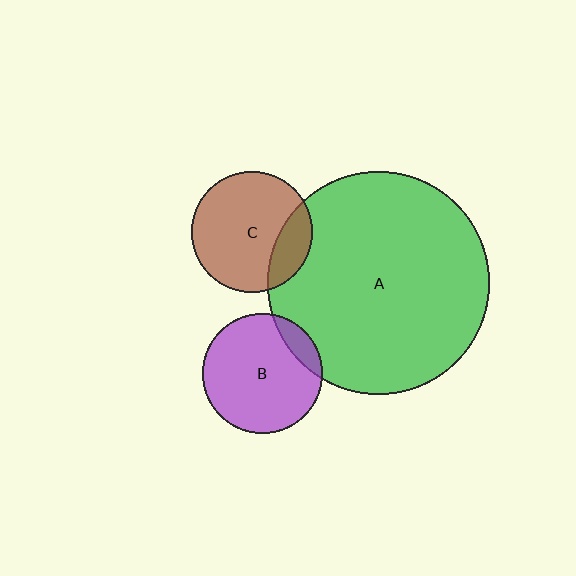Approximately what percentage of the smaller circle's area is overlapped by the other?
Approximately 10%.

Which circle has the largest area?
Circle A (green).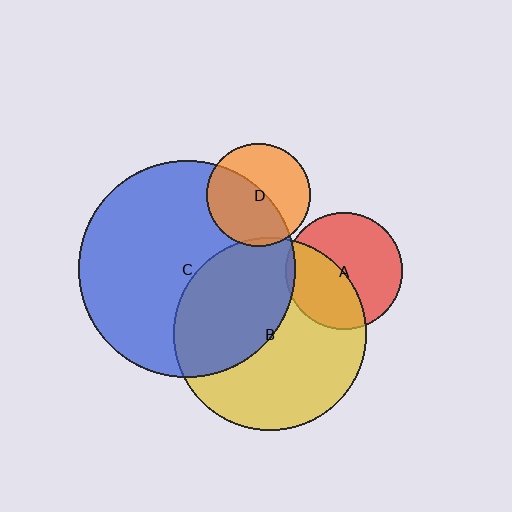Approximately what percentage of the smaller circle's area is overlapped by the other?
Approximately 45%.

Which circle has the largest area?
Circle C (blue).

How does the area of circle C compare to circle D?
Approximately 4.4 times.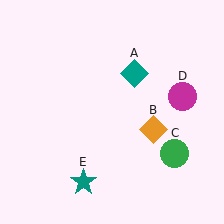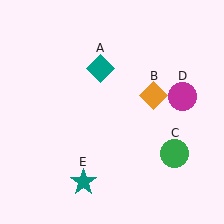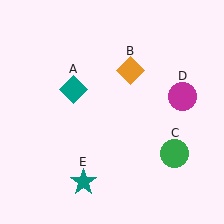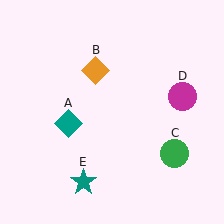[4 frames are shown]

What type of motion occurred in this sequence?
The teal diamond (object A), orange diamond (object B) rotated counterclockwise around the center of the scene.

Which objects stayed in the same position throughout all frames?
Green circle (object C) and magenta circle (object D) and teal star (object E) remained stationary.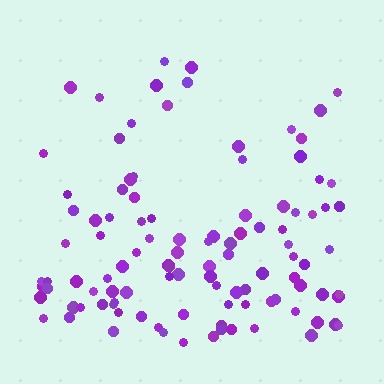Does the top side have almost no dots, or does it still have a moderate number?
Still a moderate number, just noticeably fewer than the bottom.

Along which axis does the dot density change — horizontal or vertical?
Vertical.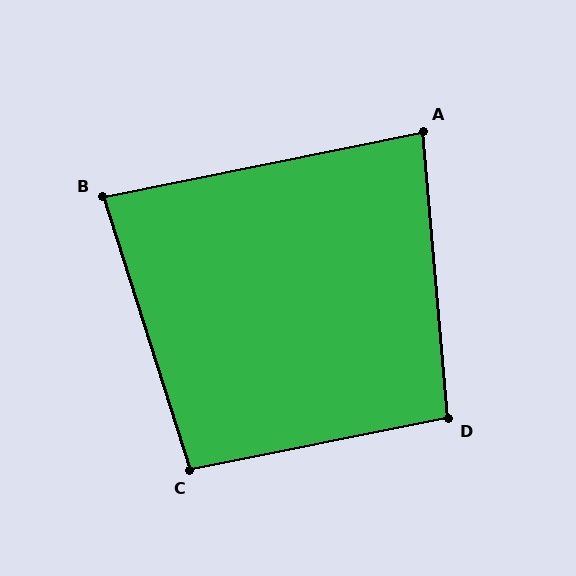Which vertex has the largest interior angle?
C, at approximately 96 degrees.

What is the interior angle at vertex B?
Approximately 84 degrees (acute).